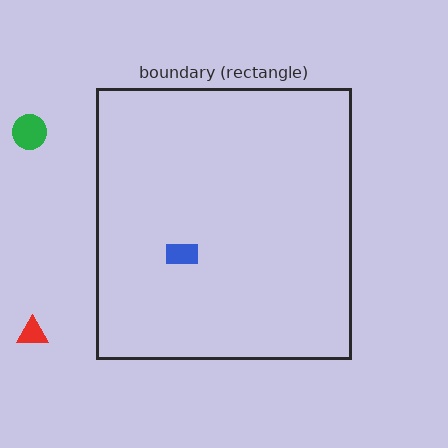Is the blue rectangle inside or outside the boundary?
Inside.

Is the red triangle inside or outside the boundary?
Outside.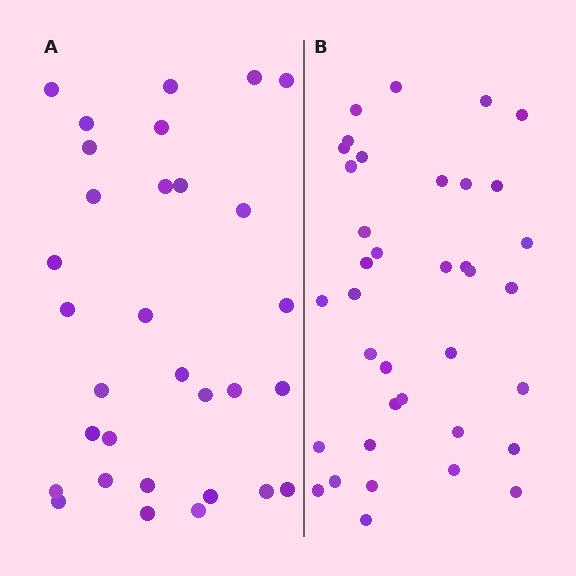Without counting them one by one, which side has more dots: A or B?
Region B (the right region) has more dots.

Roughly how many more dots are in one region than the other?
Region B has about 6 more dots than region A.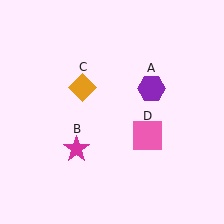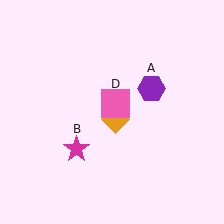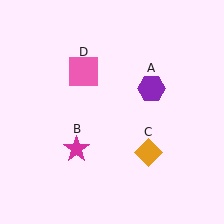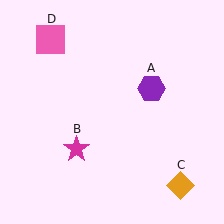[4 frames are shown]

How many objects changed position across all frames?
2 objects changed position: orange diamond (object C), pink square (object D).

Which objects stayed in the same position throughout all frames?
Purple hexagon (object A) and magenta star (object B) remained stationary.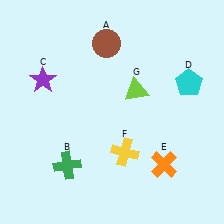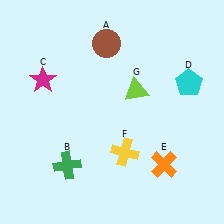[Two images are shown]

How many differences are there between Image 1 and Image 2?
There is 1 difference between the two images.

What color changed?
The star (C) changed from purple in Image 1 to magenta in Image 2.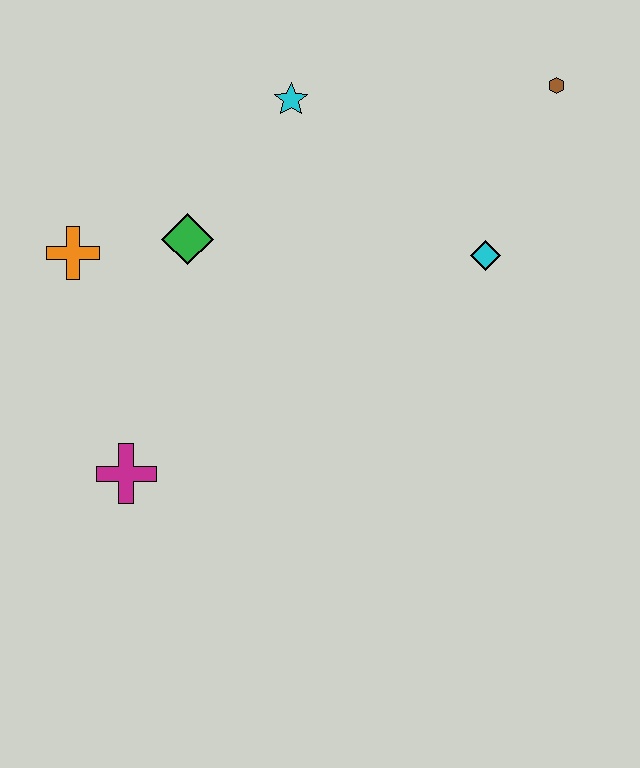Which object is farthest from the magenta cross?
The brown hexagon is farthest from the magenta cross.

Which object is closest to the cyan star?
The green diamond is closest to the cyan star.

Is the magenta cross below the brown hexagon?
Yes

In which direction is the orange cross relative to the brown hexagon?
The orange cross is to the left of the brown hexagon.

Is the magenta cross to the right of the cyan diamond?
No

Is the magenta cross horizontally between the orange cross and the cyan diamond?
Yes